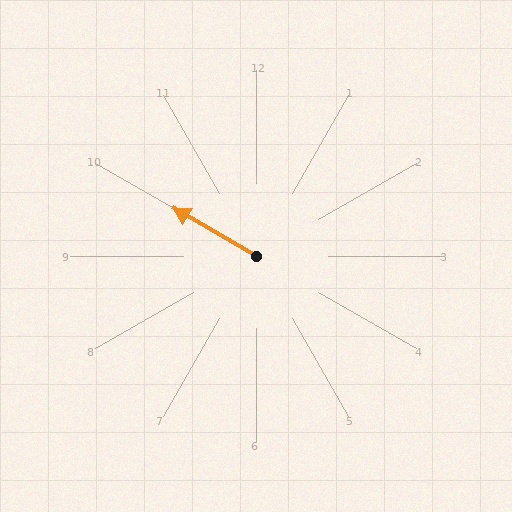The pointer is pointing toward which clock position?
Roughly 10 o'clock.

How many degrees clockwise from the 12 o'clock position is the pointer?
Approximately 300 degrees.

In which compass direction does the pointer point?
Northwest.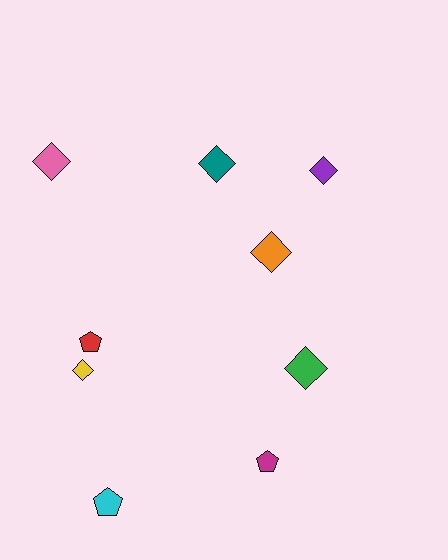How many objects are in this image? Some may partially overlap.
There are 9 objects.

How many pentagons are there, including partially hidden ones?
There are 3 pentagons.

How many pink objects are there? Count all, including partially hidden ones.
There is 1 pink object.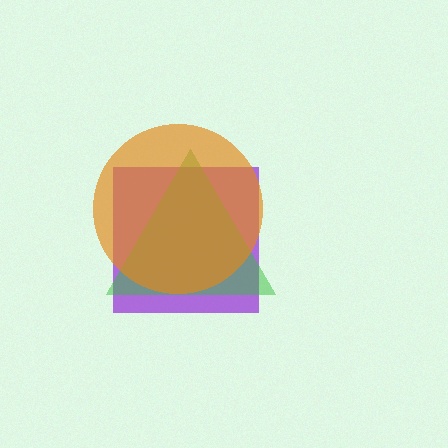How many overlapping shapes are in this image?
There are 3 overlapping shapes in the image.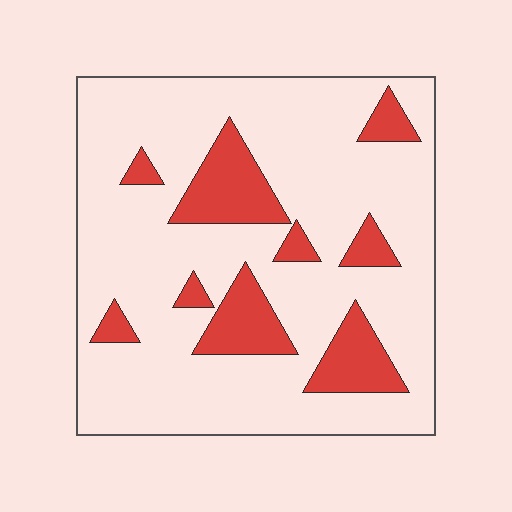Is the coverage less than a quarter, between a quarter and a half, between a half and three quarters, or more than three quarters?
Less than a quarter.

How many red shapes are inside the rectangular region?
9.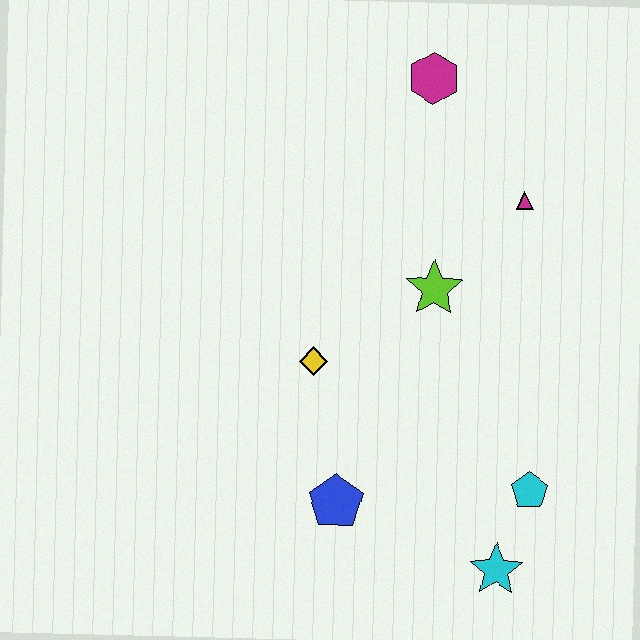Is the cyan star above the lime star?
No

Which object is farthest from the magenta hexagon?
The cyan star is farthest from the magenta hexagon.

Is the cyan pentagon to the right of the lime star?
Yes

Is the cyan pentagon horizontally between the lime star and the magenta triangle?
No